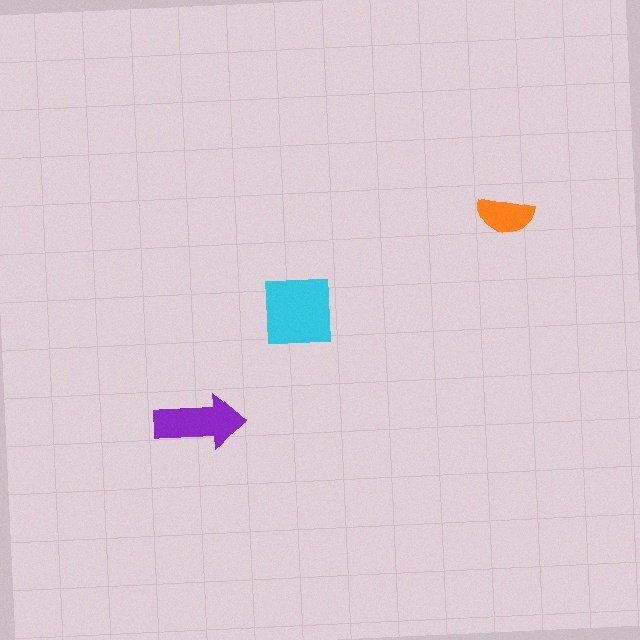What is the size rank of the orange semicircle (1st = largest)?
3rd.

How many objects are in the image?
There are 3 objects in the image.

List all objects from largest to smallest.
The cyan square, the purple arrow, the orange semicircle.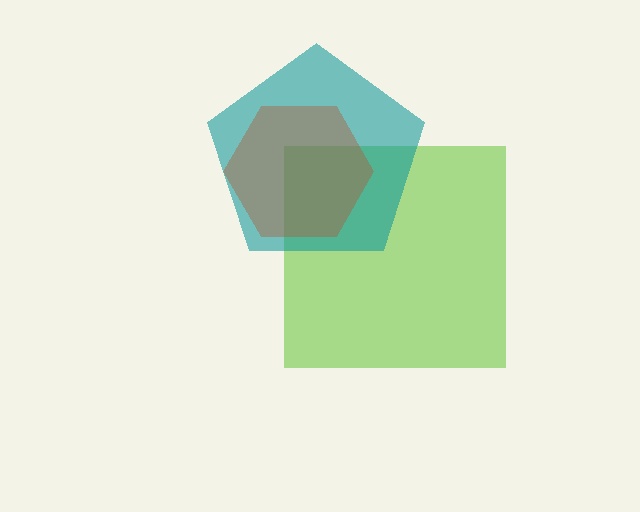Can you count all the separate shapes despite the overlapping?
Yes, there are 3 separate shapes.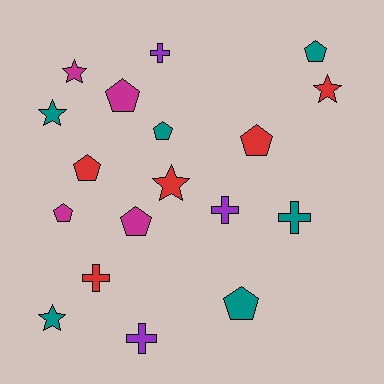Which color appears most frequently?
Teal, with 6 objects.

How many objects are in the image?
There are 18 objects.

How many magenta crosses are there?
There are no magenta crosses.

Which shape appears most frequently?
Pentagon, with 8 objects.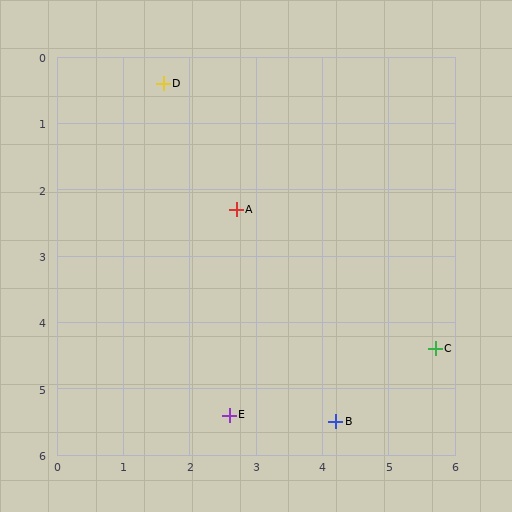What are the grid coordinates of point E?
Point E is at approximately (2.6, 5.4).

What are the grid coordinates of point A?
Point A is at approximately (2.7, 2.3).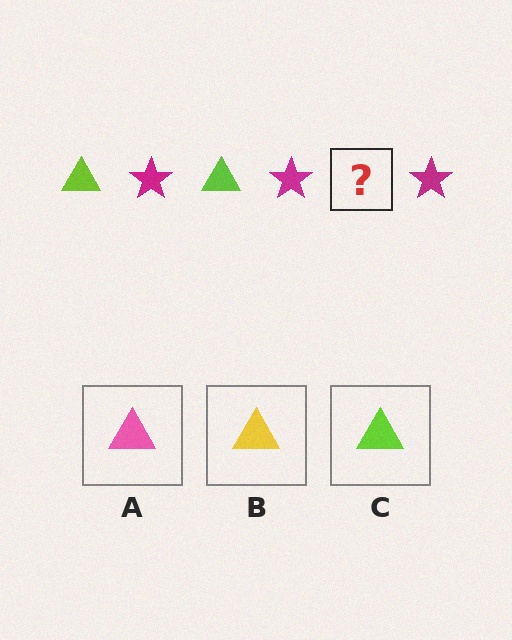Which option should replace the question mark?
Option C.